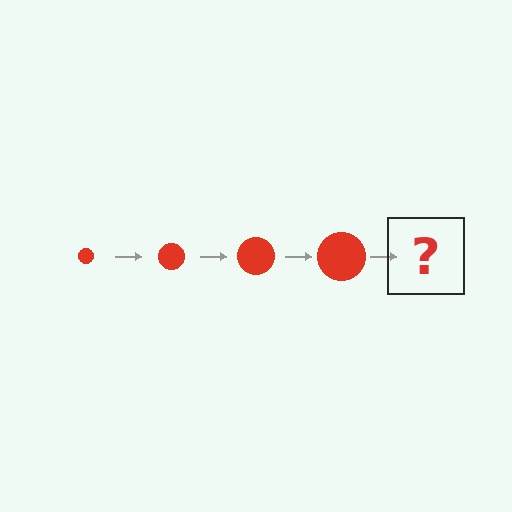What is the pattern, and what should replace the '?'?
The pattern is that the circle gets progressively larger each step. The '?' should be a red circle, larger than the previous one.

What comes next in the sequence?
The next element should be a red circle, larger than the previous one.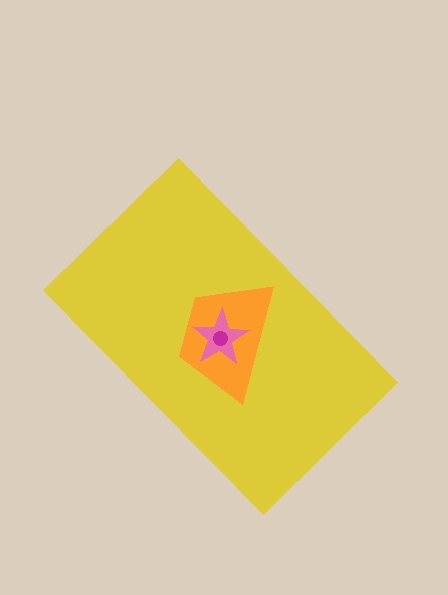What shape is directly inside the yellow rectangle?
The orange trapezoid.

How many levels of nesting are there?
4.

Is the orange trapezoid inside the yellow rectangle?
Yes.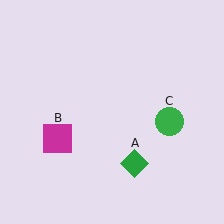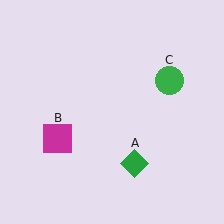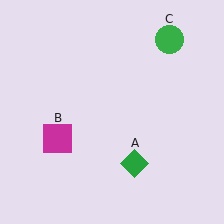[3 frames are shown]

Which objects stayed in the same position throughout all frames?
Green diamond (object A) and magenta square (object B) remained stationary.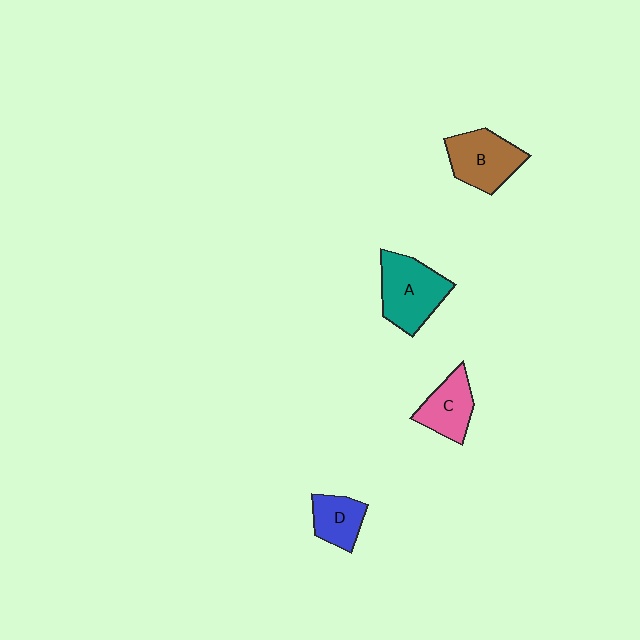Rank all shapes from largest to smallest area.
From largest to smallest: A (teal), B (brown), C (pink), D (blue).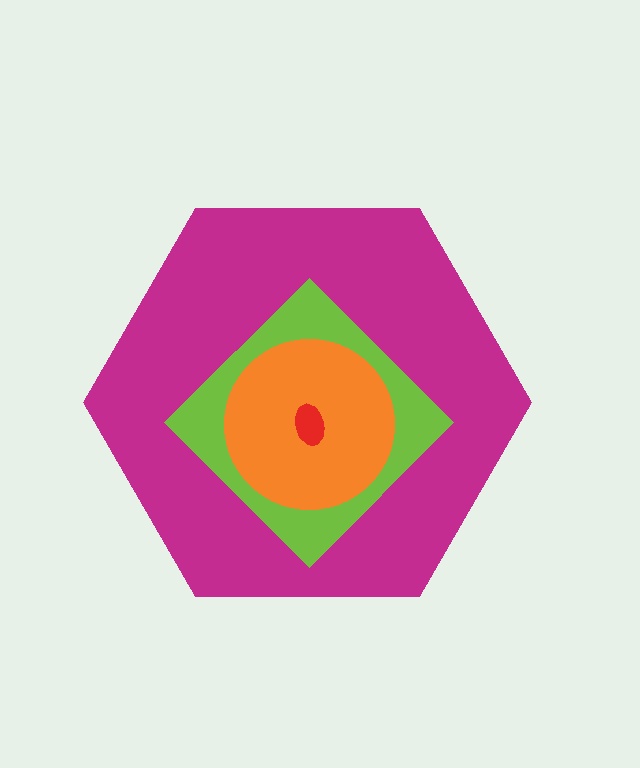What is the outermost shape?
The magenta hexagon.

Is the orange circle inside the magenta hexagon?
Yes.